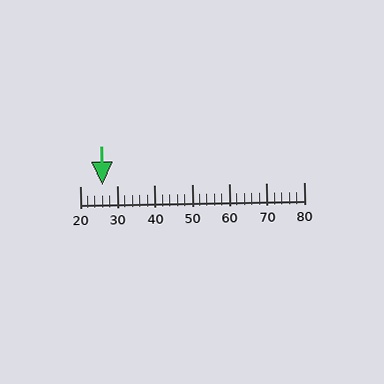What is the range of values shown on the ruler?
The ruler shows values from 20 to 80.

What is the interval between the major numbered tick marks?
The major tick marks are spaced 10 units apart.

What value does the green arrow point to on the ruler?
The green arrow points to approximately 26.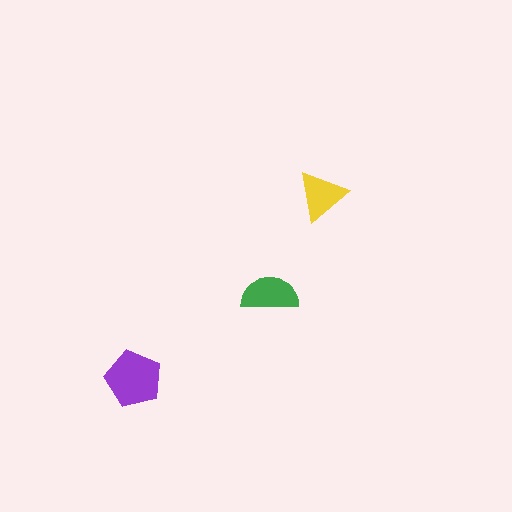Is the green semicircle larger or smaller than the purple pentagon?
Smaller.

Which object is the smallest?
The yellow triangle.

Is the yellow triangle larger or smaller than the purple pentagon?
Smaller.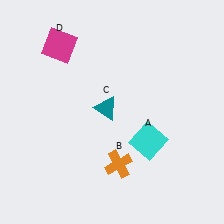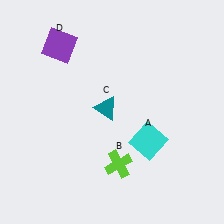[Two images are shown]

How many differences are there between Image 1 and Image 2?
There are 2 differences between the two images.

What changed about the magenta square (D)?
In Image 1, D is magenta. In Image 2, it changed to purple.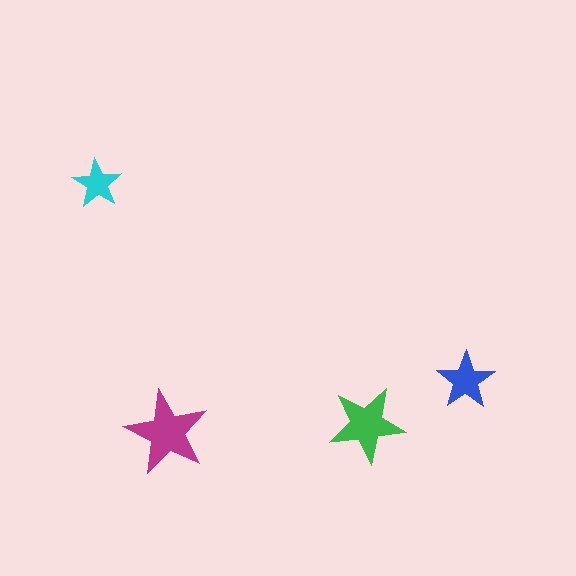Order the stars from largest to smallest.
the magenta one, the green one, the blue one, the cyan one.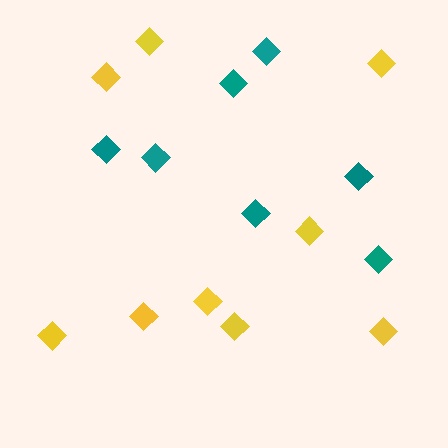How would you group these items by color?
There are 2 groups: one group of yellow diamonds (9) and one group of teal diamonds (7).